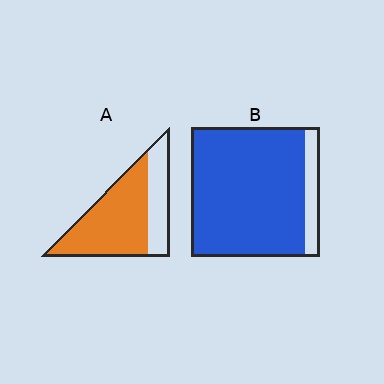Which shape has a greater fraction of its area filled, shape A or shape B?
Shape B.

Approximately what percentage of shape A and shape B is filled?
A is approximately 70% and B is approximately 90%.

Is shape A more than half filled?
Yes.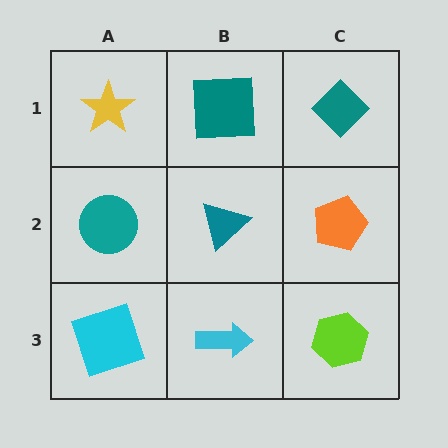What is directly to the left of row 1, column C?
A teal square.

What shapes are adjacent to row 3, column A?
A teal circle (row 2, column A), a cyan arrow (row 3, column B).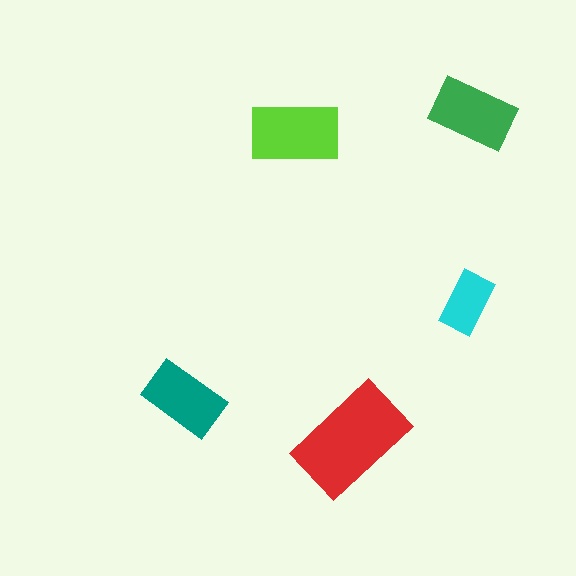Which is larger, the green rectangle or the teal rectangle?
The green one.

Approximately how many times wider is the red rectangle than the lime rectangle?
About 1.5 times wider.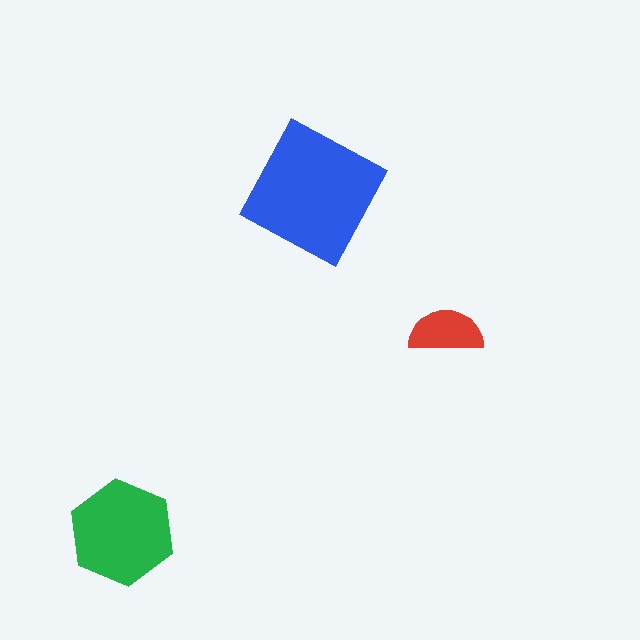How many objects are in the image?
There are 3 objects in the image.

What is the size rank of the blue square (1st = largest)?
1st.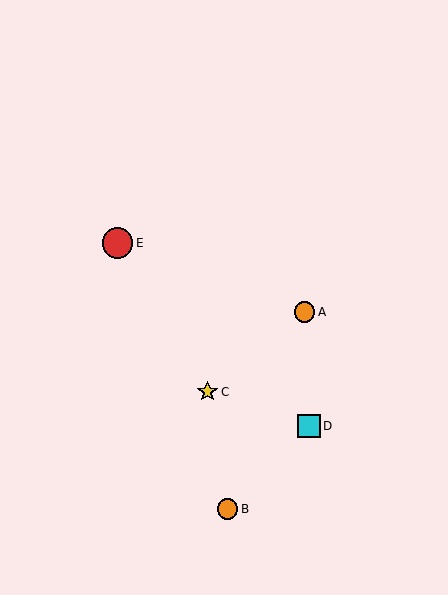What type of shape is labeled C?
Shape C is a yellow star.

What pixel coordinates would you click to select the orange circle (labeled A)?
Click at (304, 312) to select the orange circle A.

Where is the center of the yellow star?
The center of the yellow star is at (208, 392).